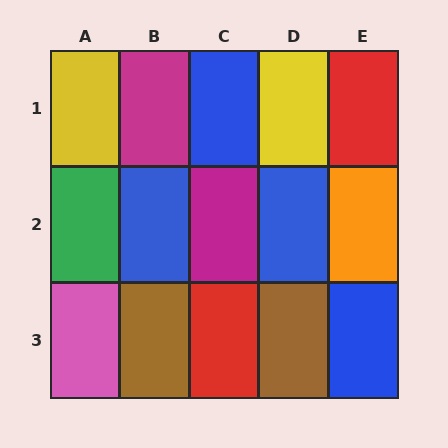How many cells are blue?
4 cells are blue.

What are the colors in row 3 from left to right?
Pink, brown, red, brown, blue.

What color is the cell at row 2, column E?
Orange.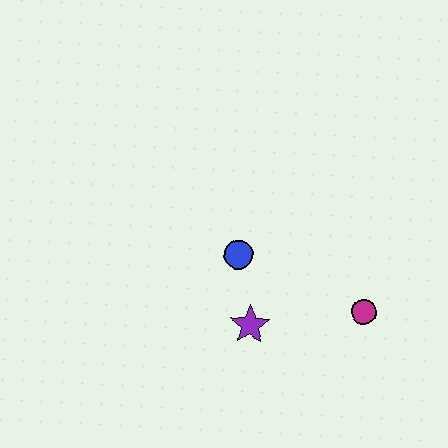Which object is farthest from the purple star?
The magenta circle is farthest from the purple star.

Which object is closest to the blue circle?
The purple star is closest to the blue circle.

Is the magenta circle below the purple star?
No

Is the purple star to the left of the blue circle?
No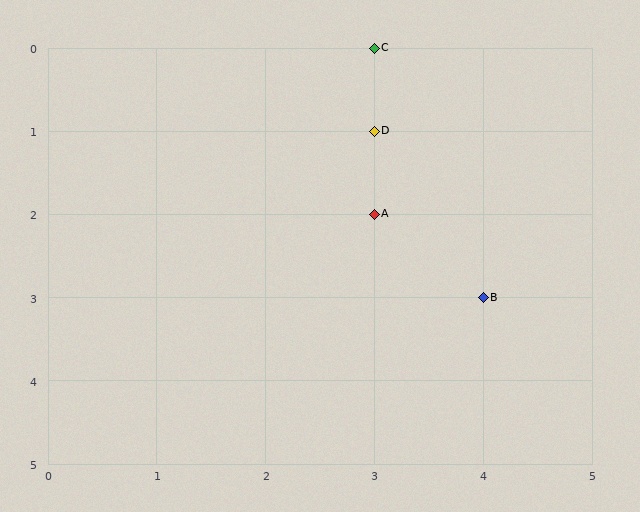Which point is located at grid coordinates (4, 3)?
Point B is at (4, 3).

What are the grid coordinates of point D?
Point D is at grid coordinates (3, 1).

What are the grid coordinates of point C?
Point C is at grid coordinates (3, 0).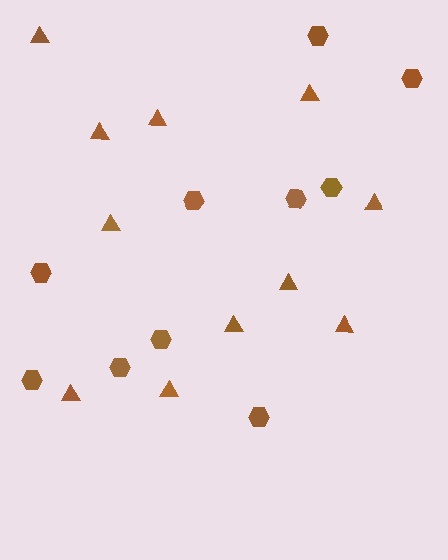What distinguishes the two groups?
There are 2 groups: one group of hexagons (10) and one group of triangles (11).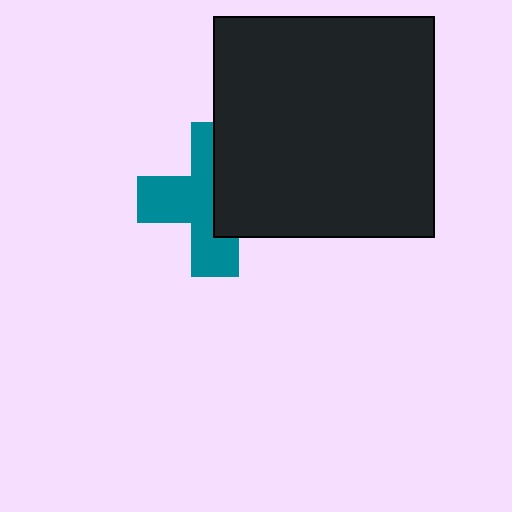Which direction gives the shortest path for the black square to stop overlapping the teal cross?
Moving right gives the shortest separation.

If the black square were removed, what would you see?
You would see the complete teal cross.